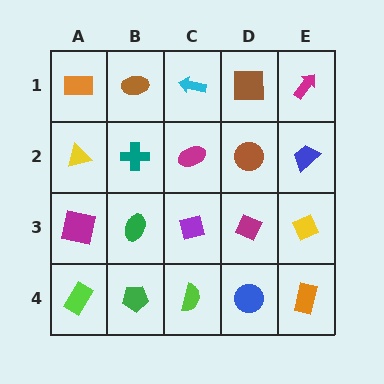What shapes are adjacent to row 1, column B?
A teal cross (row 2, column B), an orange rectangle (row 1, column A), a cyan arrow (row 1, column C).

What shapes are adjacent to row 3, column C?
A magenta ellipse (row 2, column C), a lime semicircle (row 4, column C), a green ellipse (row 3, column B), a magenta diamond (row 3, column D).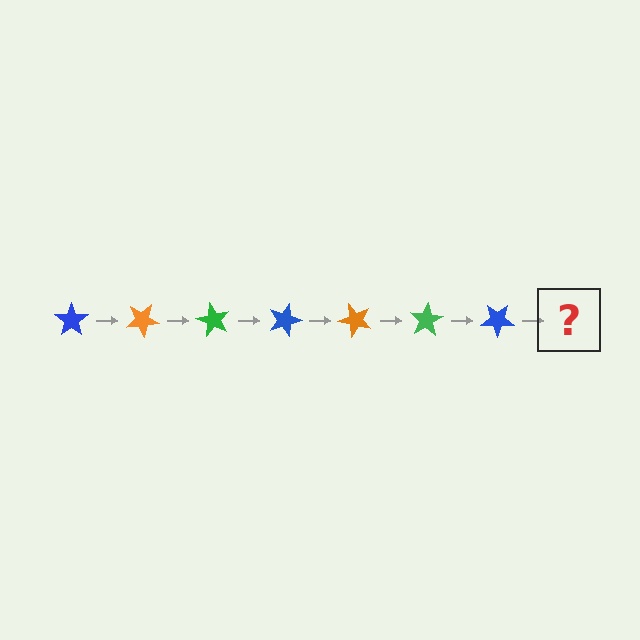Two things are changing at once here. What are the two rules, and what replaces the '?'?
The two rules are that it rotates 30 degrees each step and the color cycles through blue, orange, and green. The '?' should be an orange star, rotated 210 degrees from the start.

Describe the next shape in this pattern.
It should be an orange star, rotated 210 degrees from the start.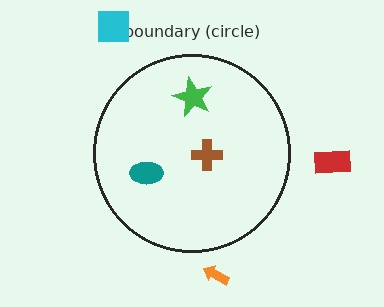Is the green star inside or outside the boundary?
Inside.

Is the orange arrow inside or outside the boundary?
Outside.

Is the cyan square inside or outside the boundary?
Outside.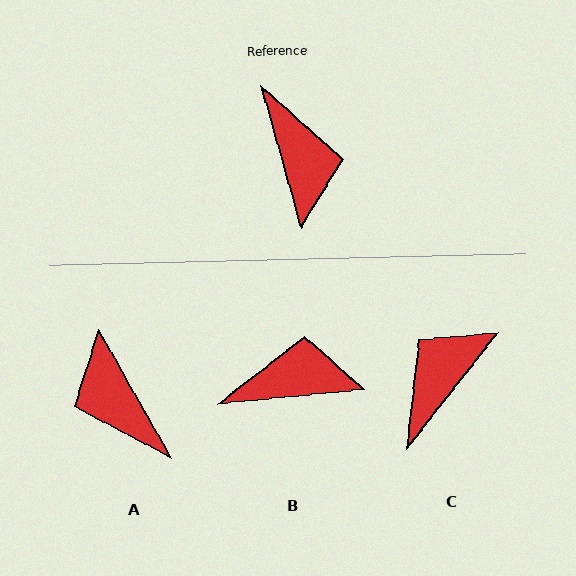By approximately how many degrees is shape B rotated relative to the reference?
Approximately 80 degrees counter-clockwise.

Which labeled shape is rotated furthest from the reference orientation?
A, about 166 degrees away.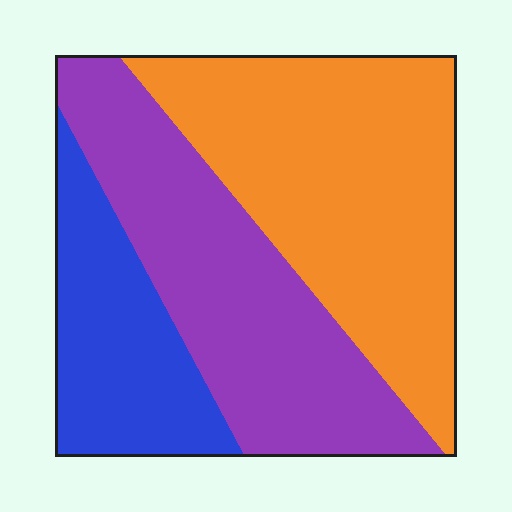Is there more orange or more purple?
Orange.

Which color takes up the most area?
Orange, at roughly 45%.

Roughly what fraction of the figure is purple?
Purple takes up between a quarter and a half of the figure.